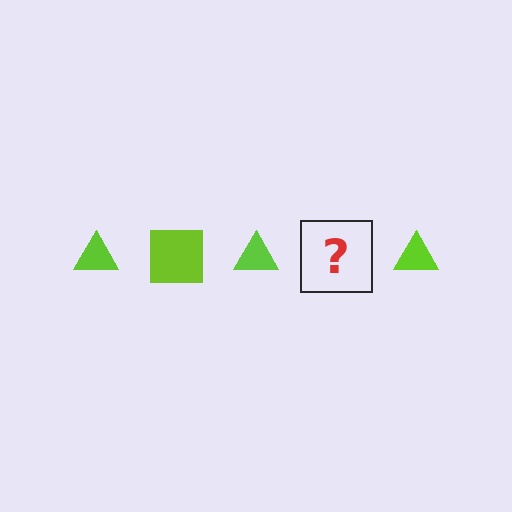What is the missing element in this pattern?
The missing element is a lime square.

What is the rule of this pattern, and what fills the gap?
The rule is that the pattern cycles through triangle, square shapes in lime. The gap should be filled with a lime square.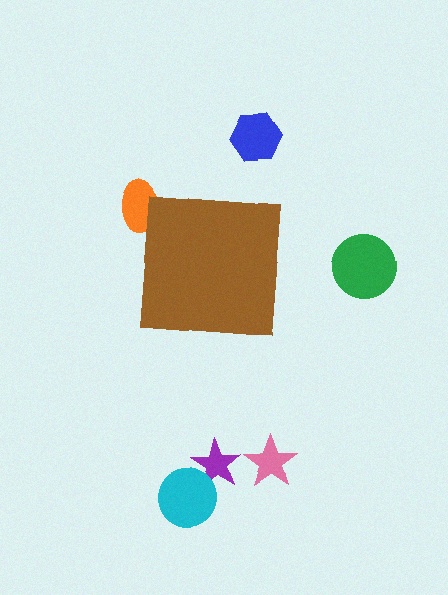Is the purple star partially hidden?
No, the purple star is fully visible.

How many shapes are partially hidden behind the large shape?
1 shape is partially hidden.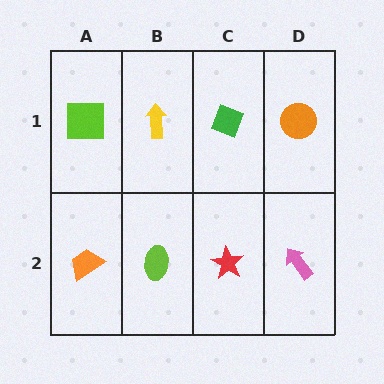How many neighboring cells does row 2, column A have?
2.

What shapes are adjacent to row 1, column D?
A pink arrow (row 2, column D), a green diamond (row 1, column C).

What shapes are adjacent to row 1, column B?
A lime ellipse (row 2, column B), a lime square (row 1, column A), a green diamond (row 1, column C).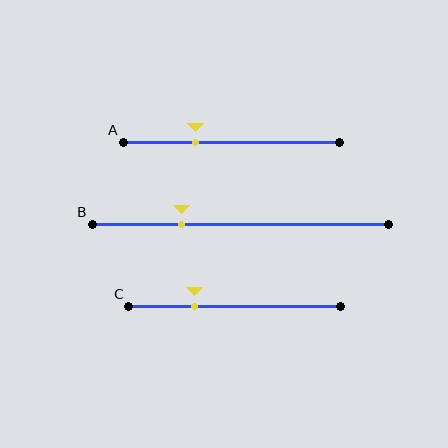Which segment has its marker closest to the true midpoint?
Segment A has its marker closest to the true midpoint.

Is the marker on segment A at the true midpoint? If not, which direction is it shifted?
No, the marker on segment A is shifted to the left by about 17% of the segment length.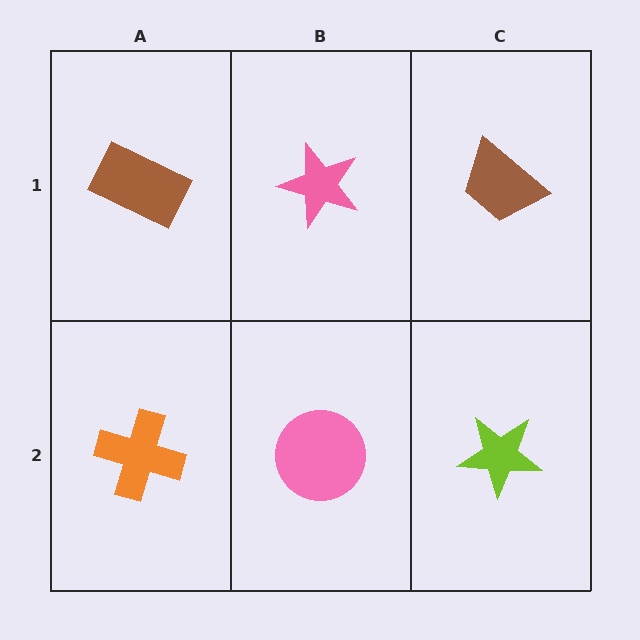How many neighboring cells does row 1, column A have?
2.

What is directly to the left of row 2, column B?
An orange cross.